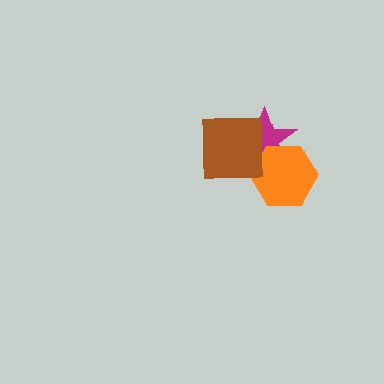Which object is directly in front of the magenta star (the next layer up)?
The orange hexagon is directly in front of the magenta star.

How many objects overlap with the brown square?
1 object overlaps with the brown square.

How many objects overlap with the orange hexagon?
1 object overlaps with the orange hexagon.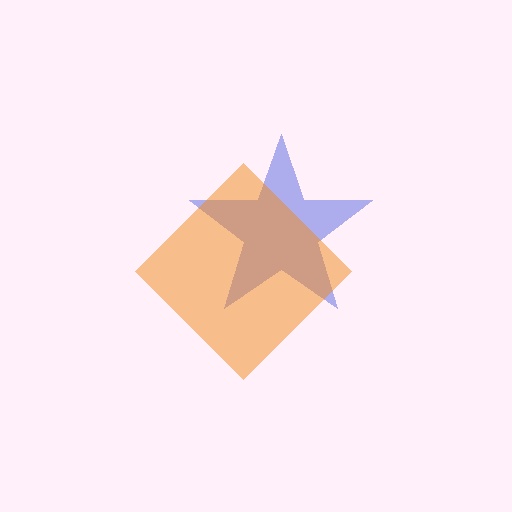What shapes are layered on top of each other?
The layered shapes are: a blue star, an orange diamond.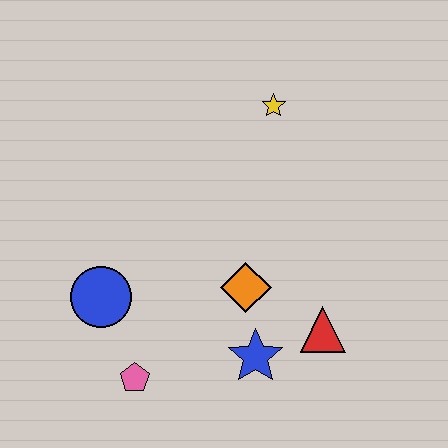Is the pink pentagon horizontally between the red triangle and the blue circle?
Yes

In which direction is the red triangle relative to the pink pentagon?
The red triangle is to the right of the pink pentagon.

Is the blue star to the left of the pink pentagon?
No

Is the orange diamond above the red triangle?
Yes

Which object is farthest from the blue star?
The yellow star is farthest from the blue star.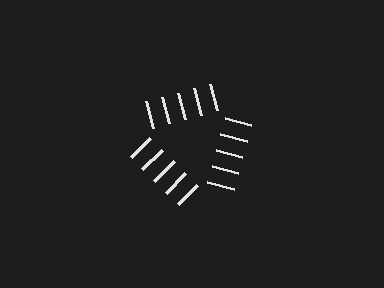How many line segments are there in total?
15 — 5 along each of the 3 edges.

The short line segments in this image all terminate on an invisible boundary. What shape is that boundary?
An illusory triangle — the line segments terminate on its edges but no continuous stroke is drawn.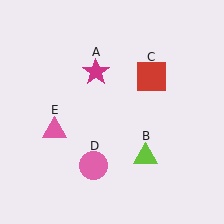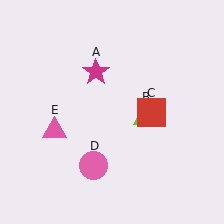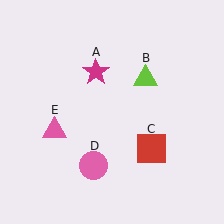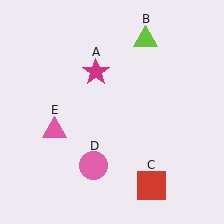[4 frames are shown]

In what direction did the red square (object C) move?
The red square (object C) moved down.